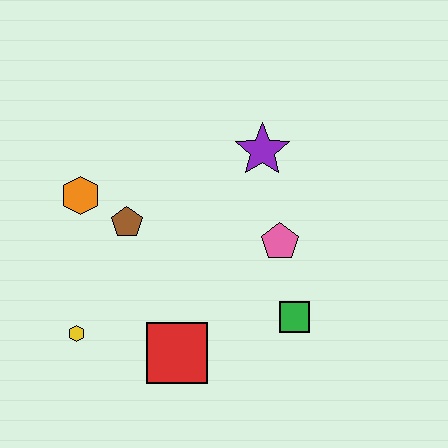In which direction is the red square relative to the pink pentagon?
The red square is below the pink pentagon.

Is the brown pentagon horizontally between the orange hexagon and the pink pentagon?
Yes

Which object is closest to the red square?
The yellow hexagon is closest to the red square.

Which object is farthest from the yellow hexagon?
The purple star is farthest from the yellow hexagon.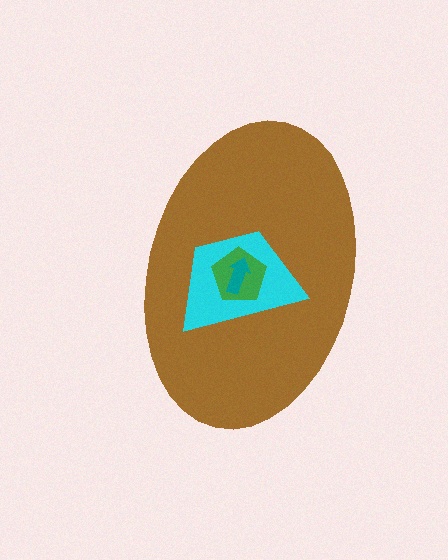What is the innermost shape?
The teal arrow.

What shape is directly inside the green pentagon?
The teal arrow.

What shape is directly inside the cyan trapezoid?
The green pentagon.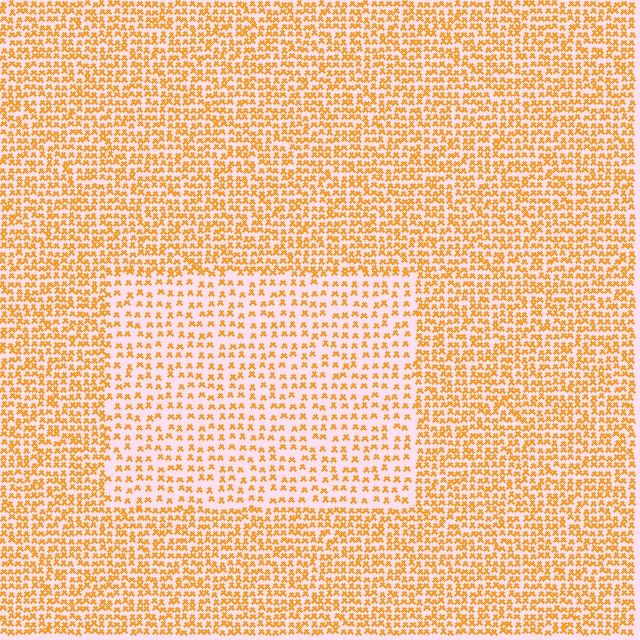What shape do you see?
I see a rectangle.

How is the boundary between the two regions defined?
The boundary is defined by a change in element density (approximately 1.9x ratio). All elements are the same color, size, and shape.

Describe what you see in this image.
The image contains small orange elements arranged at two different densities. A rectangle-shaped region is visible where the elements are less densely packed than the surrounding area.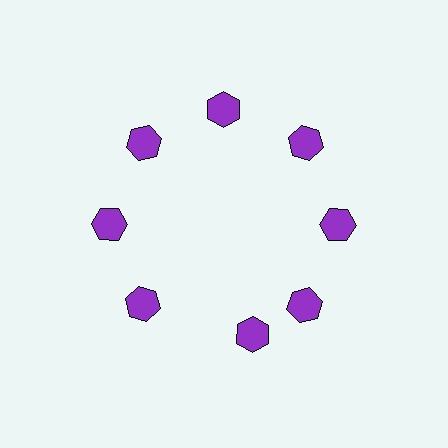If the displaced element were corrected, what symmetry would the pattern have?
It would have 8-fold rotational symmetry — the pattern would map onto itself every 45 degrees.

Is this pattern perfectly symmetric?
No. The 8 purple hexagons are arranged in a ring, but one element near the 6 o'clock position is rotated out of alignment along the ring, breaking the 8-fold rotational symmetry.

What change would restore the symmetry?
The symmetry would be restored by rotating it back into even spacing with its neighbors so that all 8 hexagons sit at equal angles and equal distance from the center.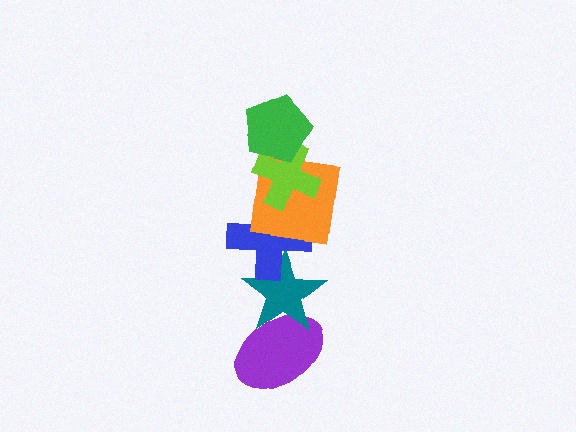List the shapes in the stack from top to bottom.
From top to bottom: the green pentagon, the lime cross, the orange square, the blue cross, the teal star, the purple ellipse.